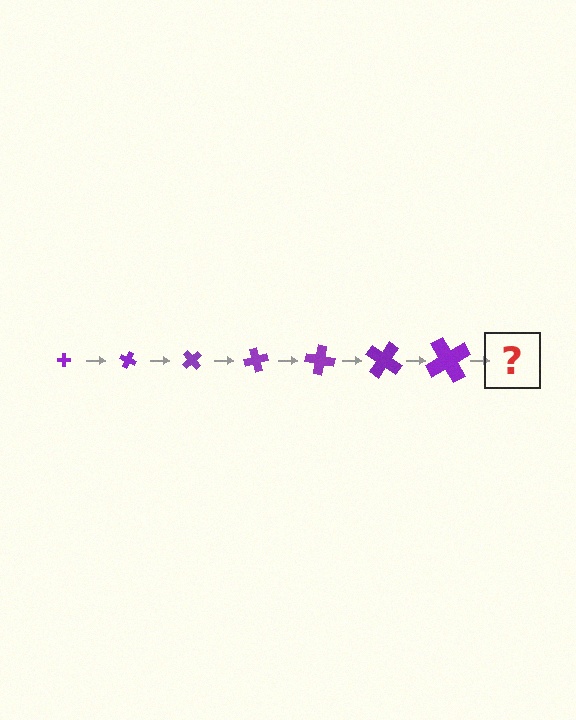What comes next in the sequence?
The next element should be a cross, larger than the previous one and rotated 175 degrees from the start.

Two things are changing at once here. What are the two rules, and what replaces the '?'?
The two rules are that the cross grows larger each step and it rotates 25 degrees each step. The '?' should be a cross, larger than the previous one and rotated 175 degrees from the start.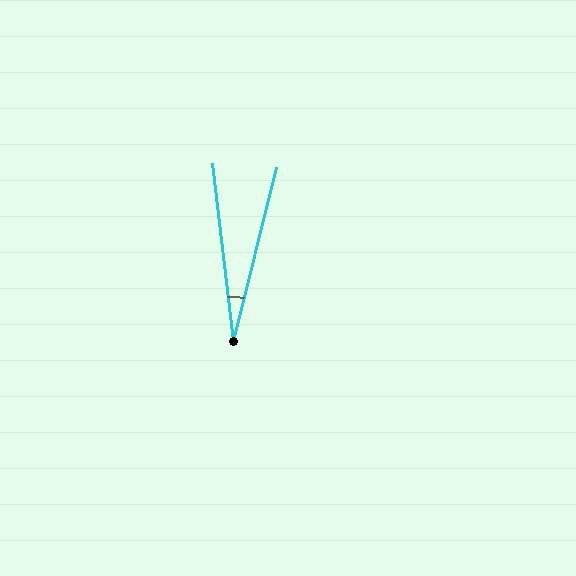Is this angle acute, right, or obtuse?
It is acute.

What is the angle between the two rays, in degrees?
Approximately 21 degrees.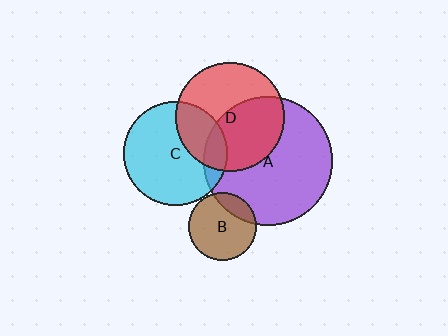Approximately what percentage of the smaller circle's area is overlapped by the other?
Approximately 50%.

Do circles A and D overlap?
Yes.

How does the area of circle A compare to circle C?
Approximately 1.5 times.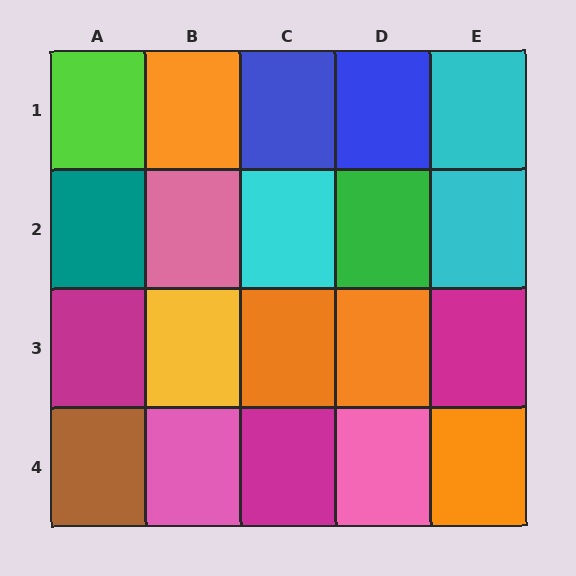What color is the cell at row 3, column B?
Yellow.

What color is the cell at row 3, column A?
Magenta.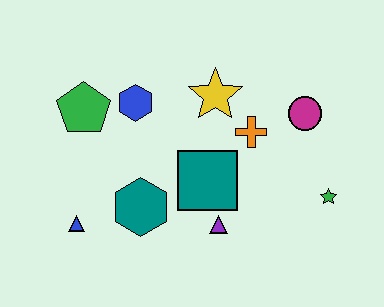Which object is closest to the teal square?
The purple triangle is closest to the teal square.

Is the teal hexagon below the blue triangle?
No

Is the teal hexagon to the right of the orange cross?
No